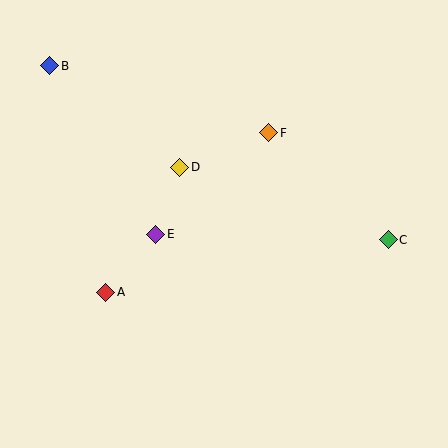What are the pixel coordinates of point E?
Point E is at (156, 234).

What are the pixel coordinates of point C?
Point C is at (388, 240).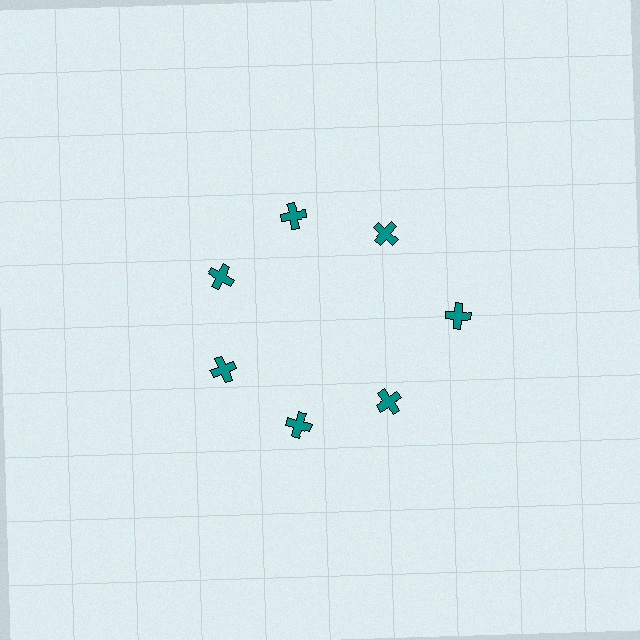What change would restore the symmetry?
The symmetry would be restored by moving it inward, back onto the ring so that all 7 crosses sit at equal angles and equal distance from the center.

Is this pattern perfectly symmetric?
No. The 7 teal crosses are arranged in a ring, but one element near the 3 o'clock position is pushed outward from the center, breaking the 7-fold rotational symmetry.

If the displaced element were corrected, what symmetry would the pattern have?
It would have 7-fold rotational symmetry — the pattern would map onto itself every 51 degrees.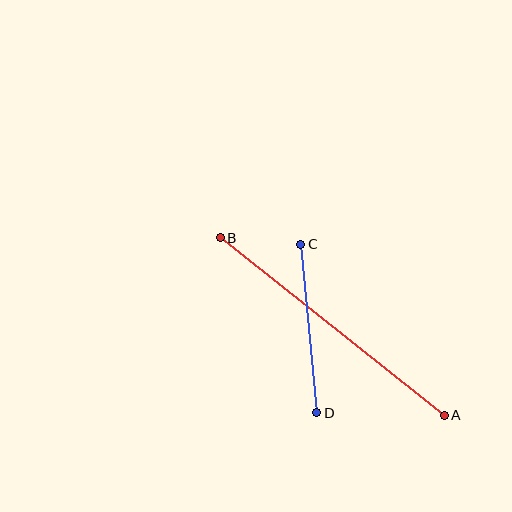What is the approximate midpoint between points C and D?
The midpoint is at approximately (309, 329) pixels.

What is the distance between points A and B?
The distance is approximately 285 pixels.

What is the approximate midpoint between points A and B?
The midpoint is at approximately (332, 326) pixels.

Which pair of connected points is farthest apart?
Points A and B are farthest apart.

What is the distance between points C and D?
The distance is approximately 170 pixels.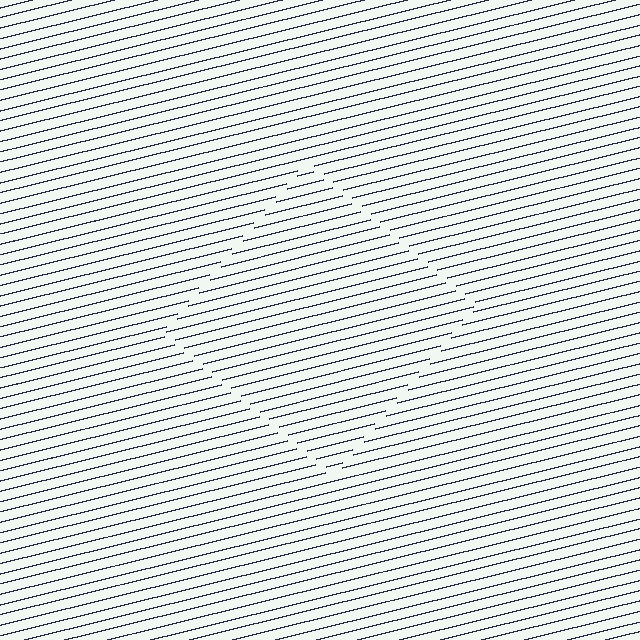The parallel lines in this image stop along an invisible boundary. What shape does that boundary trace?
An illusory square. The interior of the shape contains the same grating, shifted by half a period — the contour is defined by the phase discontinuity where line-ends from the inner and outer gratings abut.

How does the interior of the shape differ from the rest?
The interior of the shape contains the same grating, shifted by half a period — the contour is defined by the phase discontinuity where line-ends from the inner and outer gratings abut.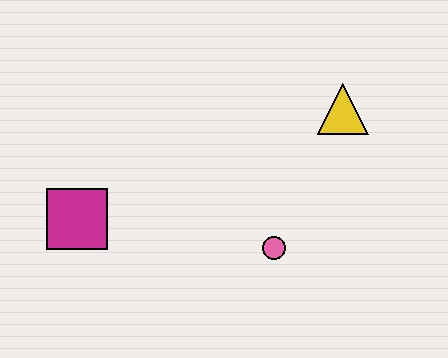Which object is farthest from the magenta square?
The yellow triangle is farthest from the magenta square.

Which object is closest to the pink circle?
The yellow triangle is closest to the pink circle.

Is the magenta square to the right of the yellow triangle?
No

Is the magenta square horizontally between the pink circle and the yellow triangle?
No